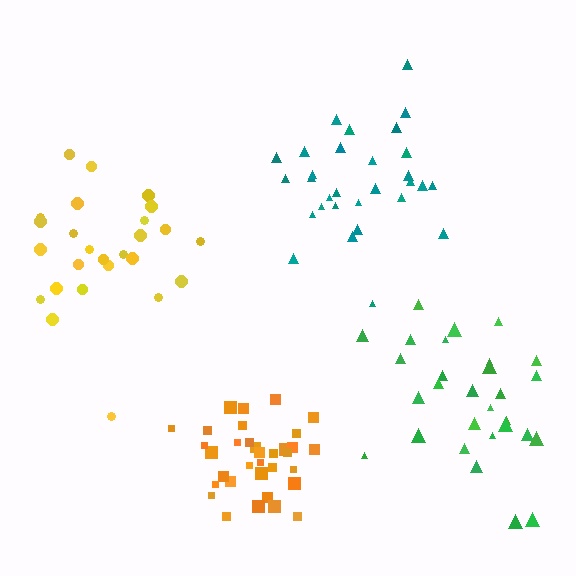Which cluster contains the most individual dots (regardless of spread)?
Orange (35).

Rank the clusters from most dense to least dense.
orange, teal, green, yellow.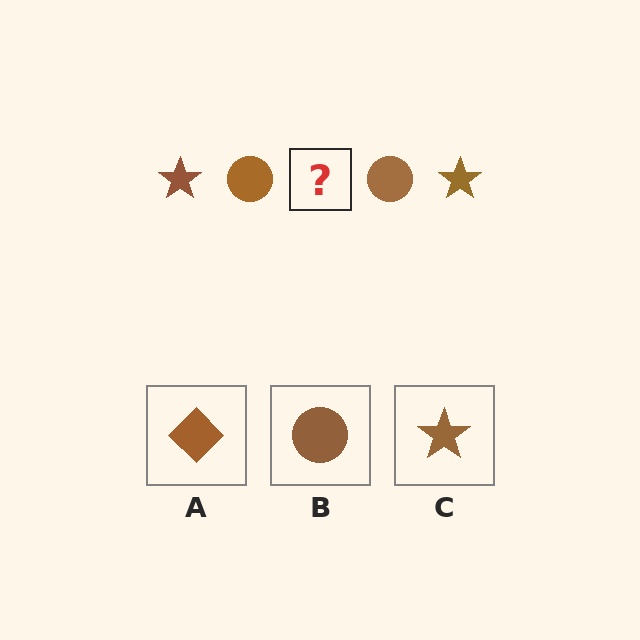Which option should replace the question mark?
Option C.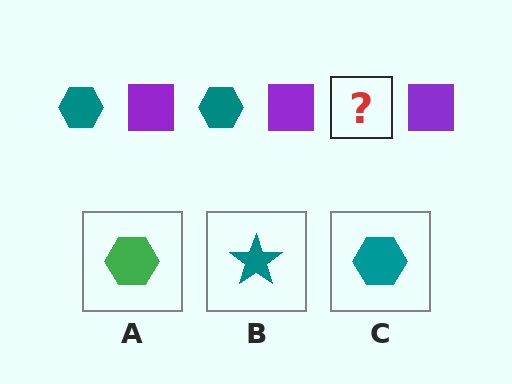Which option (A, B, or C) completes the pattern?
C.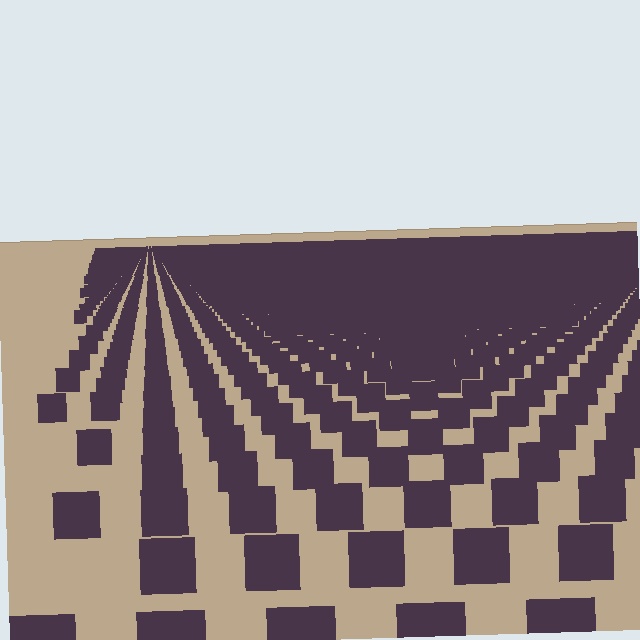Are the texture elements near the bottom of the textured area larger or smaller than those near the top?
Larger. Near the bottom, elements are closer to the viewer and appear at a bigger on-screen size.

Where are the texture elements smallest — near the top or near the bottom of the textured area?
Near the top.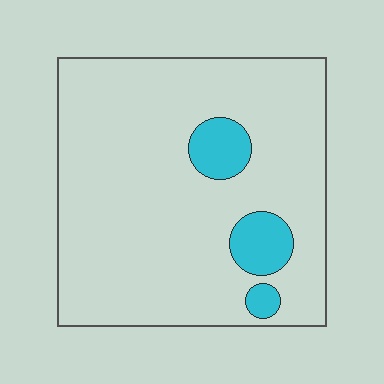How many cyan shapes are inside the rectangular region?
3.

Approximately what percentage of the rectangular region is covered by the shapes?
Approximately 10%.